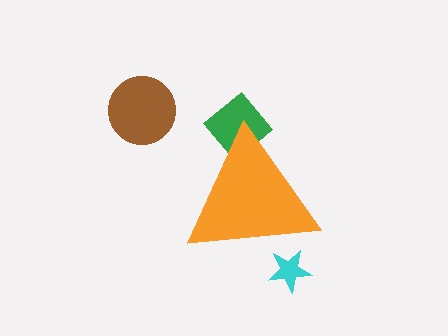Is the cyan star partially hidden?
Yes, the cyan star is partially hidden behind the orange triangle.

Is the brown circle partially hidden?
No, the brown circle is fully visible.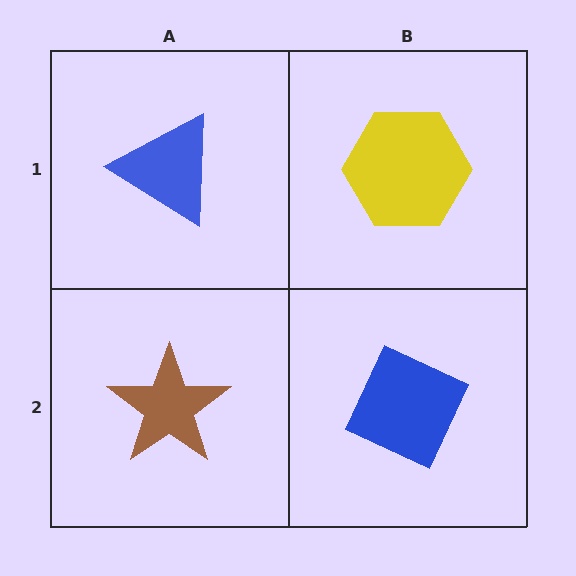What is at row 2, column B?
A blue diamond.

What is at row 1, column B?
A yellow hexagon.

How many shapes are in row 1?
2 shapes.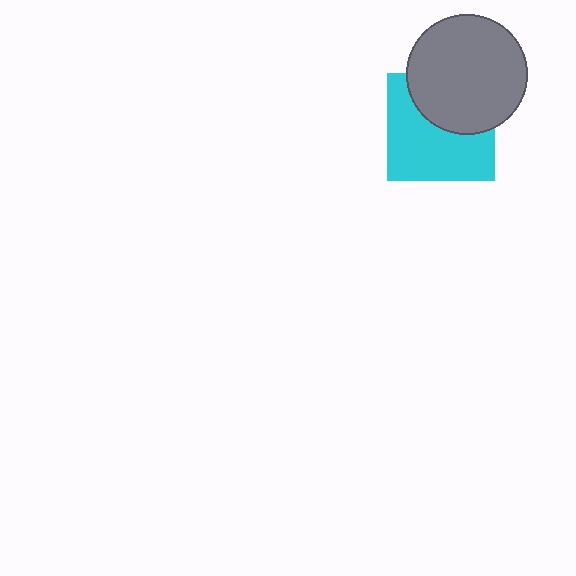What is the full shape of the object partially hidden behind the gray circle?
The partially hidden object is a cyan square.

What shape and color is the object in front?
The object in front is a gray circle.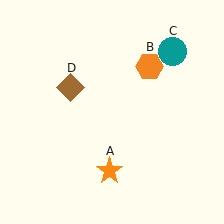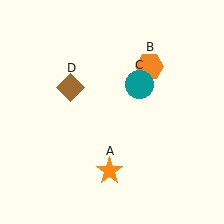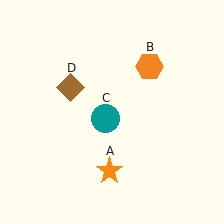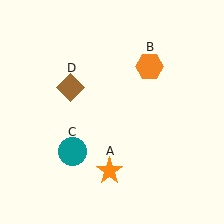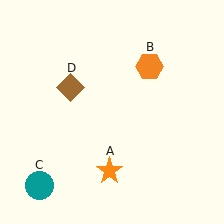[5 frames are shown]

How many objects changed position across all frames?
1 object changed position: teal circle (object C).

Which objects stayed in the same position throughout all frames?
Orange star (object A) and orange hexagon (object B) and brown diamond (object D) remained stationary.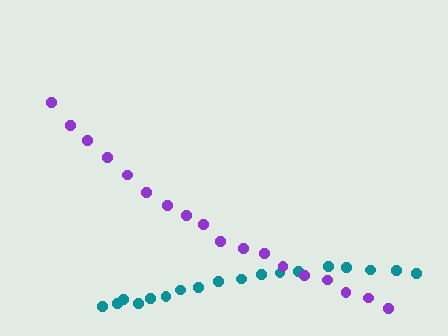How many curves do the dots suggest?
There are 2 distinct paths.